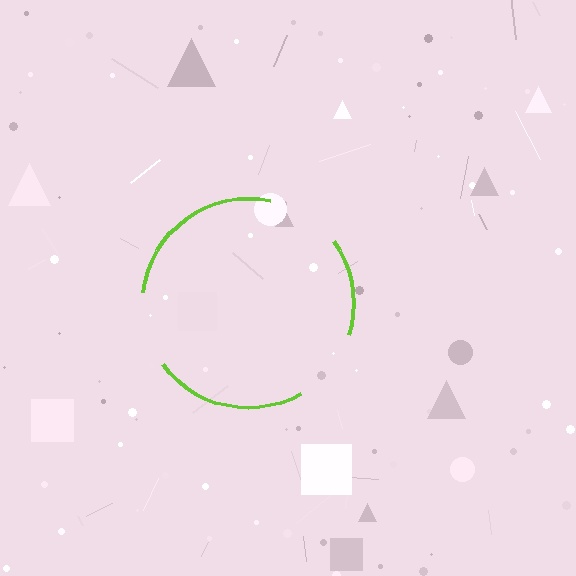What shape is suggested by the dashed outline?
The dashed outline suggests a circle.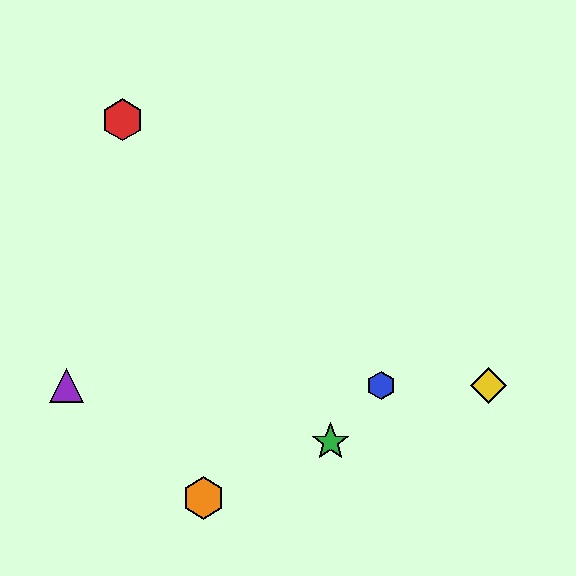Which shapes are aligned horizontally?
The blue hexagon, the yellow diamond, the purple triangle are aligned horizontally.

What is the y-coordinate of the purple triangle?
The purple triangle is at y≈385.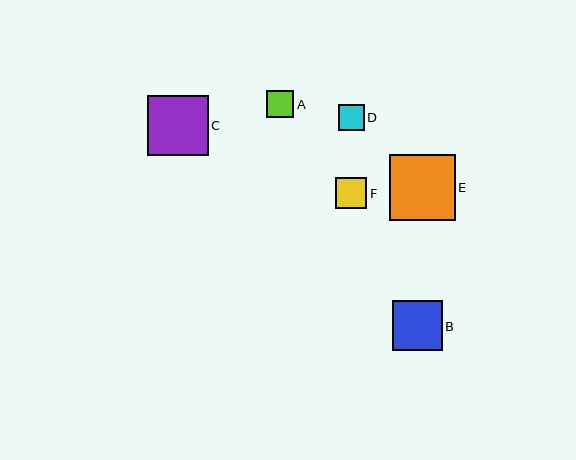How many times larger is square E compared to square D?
Square E is approximately 2.5 times the size of square D.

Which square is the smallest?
Square D is the smallest with a size of approximately 26 pixels.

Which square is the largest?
Square E is the largest with a size of approximately 66 pixels.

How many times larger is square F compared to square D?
Square F is approximately 1.2 times the size of square D.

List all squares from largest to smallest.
From largest to smallest: E, C, B, F, A, D.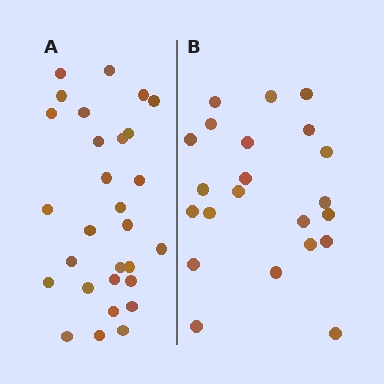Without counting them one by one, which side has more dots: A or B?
Region A (the left region) has more dots.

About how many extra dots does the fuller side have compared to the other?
Region A has roughly 8 or so more dots than region B.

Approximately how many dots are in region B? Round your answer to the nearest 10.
About 20 dots. (The exact count is 22, which rounds to 20.)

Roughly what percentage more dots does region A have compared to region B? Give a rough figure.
About 30% more.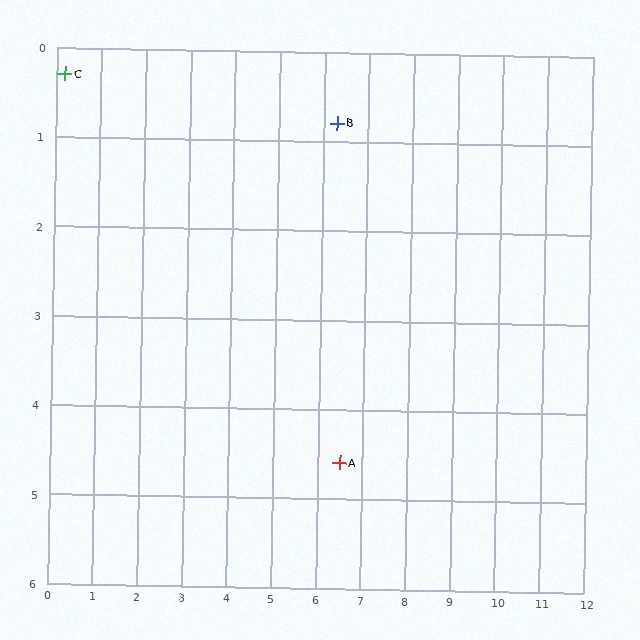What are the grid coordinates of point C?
Point C is at approximately (0.2, 0.3).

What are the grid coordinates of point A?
Point A is at approximately (6.5, 4.6).